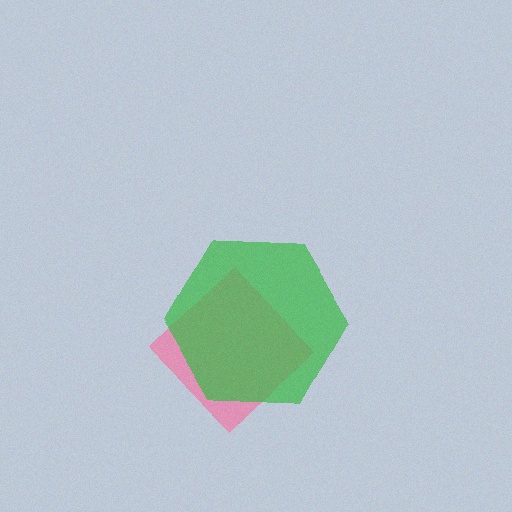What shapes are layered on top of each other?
The layered shapes are: a pink diamond, a green hexagon.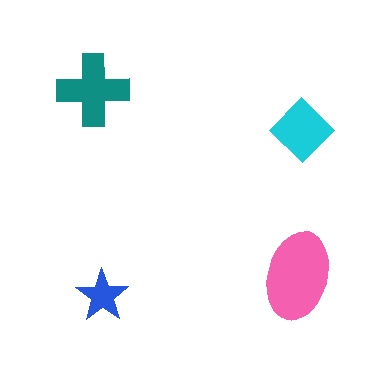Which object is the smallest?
The blue star.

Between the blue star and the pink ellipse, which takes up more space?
The pink ellipse.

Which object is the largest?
The pink ellipse.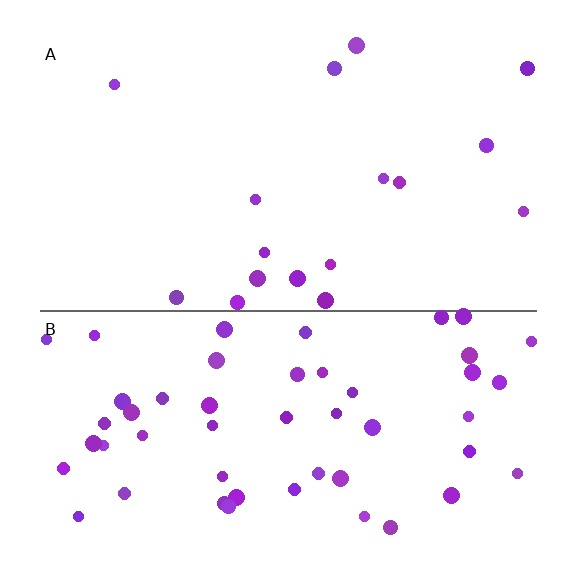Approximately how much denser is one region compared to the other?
Approximately 3.2× — region B over region A.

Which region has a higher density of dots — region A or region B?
B (the bottom).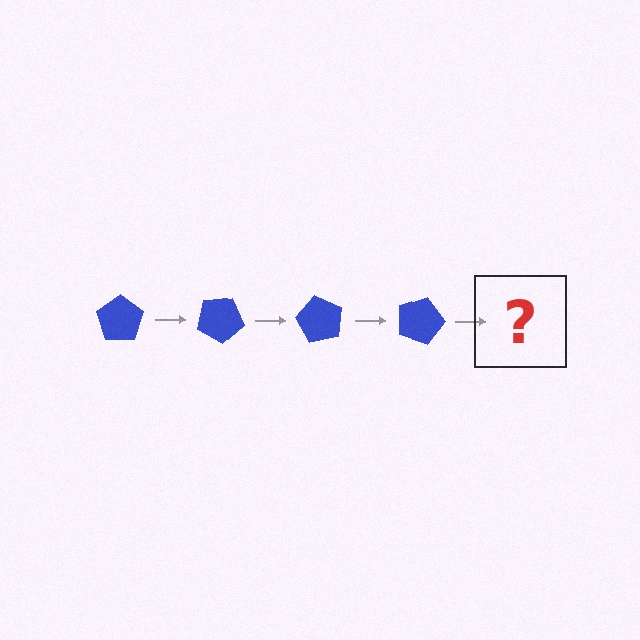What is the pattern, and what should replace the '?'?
The pattern is that the pentagon rotates 30 degrees each step. The '?' should be a blue pentagon rotated 120 degrees.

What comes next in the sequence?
The next element should be a blue pentagon rotated 120 degrees.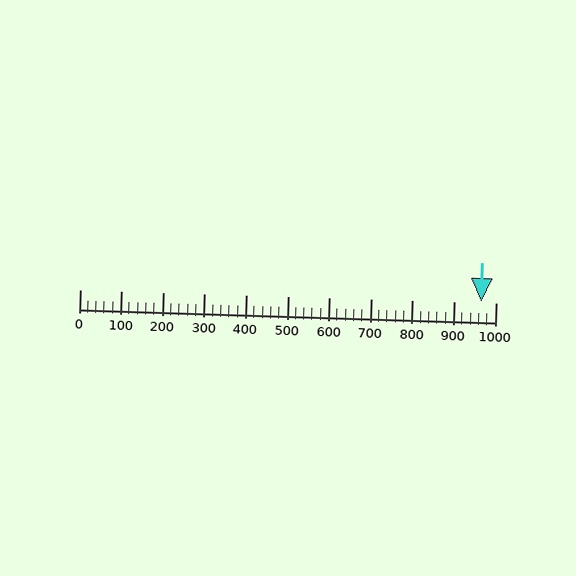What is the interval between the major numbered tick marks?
The major tick marks are spaced 100 units apart.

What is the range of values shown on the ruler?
The ruler shows values from 0 to 1000.